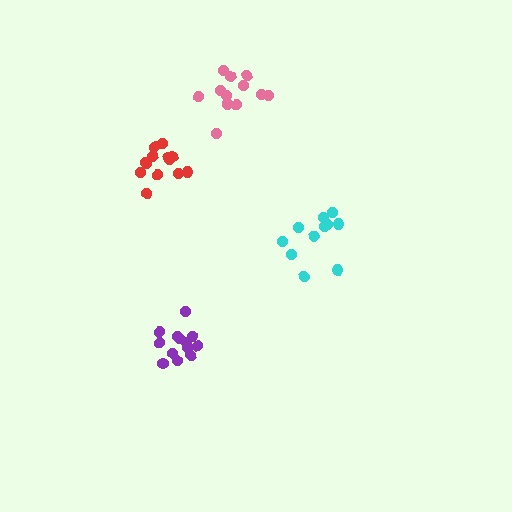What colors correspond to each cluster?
The clusters are colored: purple, red, pink, cyan.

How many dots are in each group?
Group 1: 13 dots, Group 2: 13 dots, Group 3: 13 dots, Group 4: 11 dots (50 total).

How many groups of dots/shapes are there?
There are 4 groups.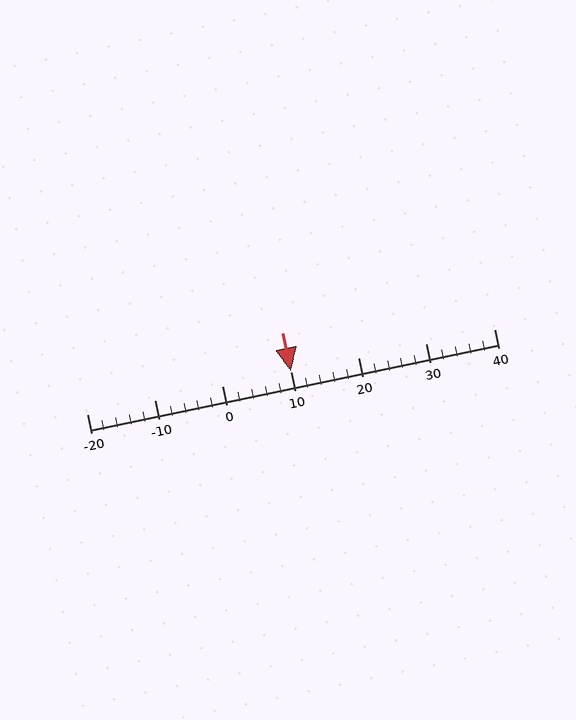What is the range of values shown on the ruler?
The ruler shows values from -20 to 40.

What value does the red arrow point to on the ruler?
The red arrow points to approximately 10.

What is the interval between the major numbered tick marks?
The major tick marks are spaced 10 units apart.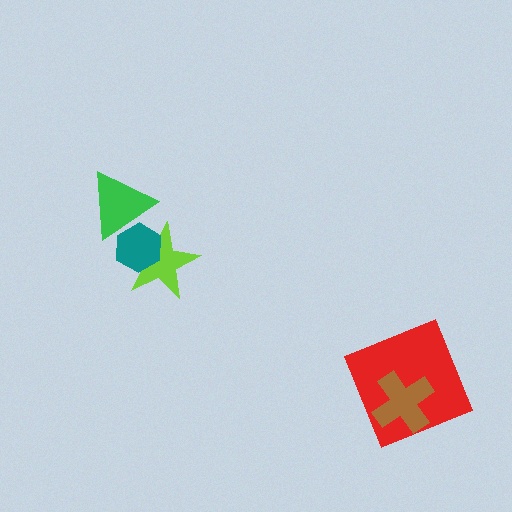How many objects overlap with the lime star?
2 objects overlap with the lime star.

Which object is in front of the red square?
The brown cross is in front of the red square.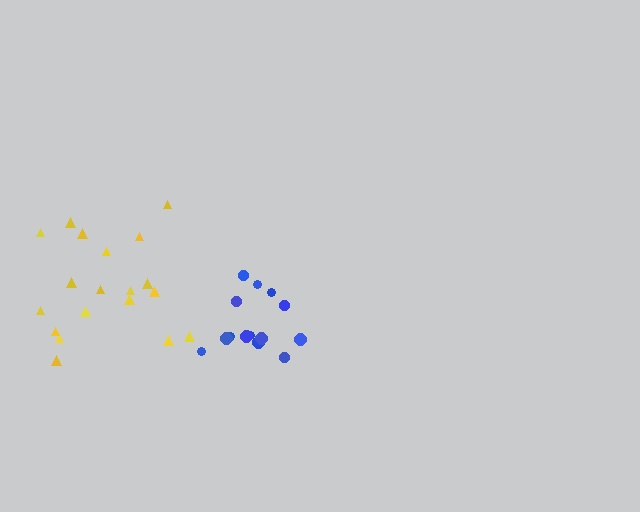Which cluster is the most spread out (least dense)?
Yellow.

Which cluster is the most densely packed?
Blue.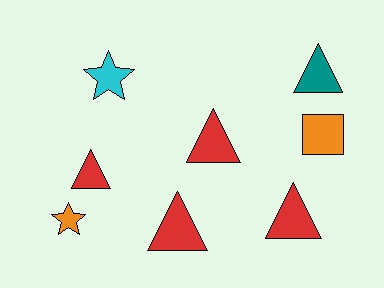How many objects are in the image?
There are 8 objects.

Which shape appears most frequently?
Triangle, with 5 objects.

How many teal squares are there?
There are no teal squares.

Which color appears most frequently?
Red, with 4 objects.